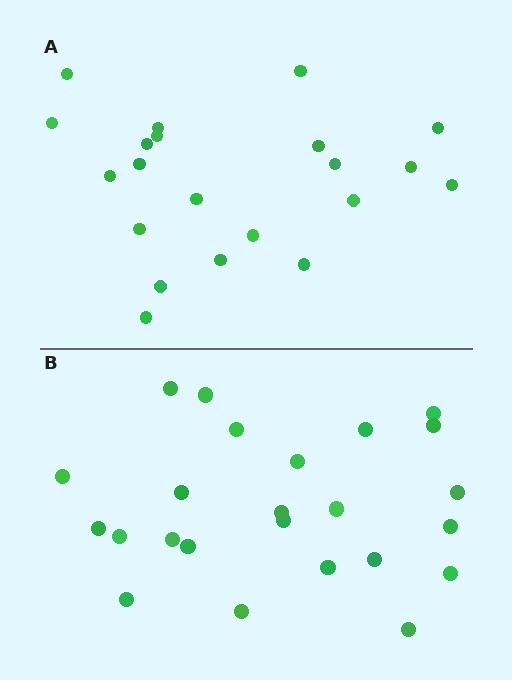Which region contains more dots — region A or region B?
Region B (the bottom region) has more dots.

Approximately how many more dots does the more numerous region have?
Region B has just a few more — roughly 2 or 3 more dots than region A.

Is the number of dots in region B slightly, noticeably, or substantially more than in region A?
Region B has only slightly more — the two regions are fairly close. The ratio is roughly 1.1 to 1.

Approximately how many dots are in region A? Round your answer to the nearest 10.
About 20 dots. (The exact count is 21, which rounds to 20.)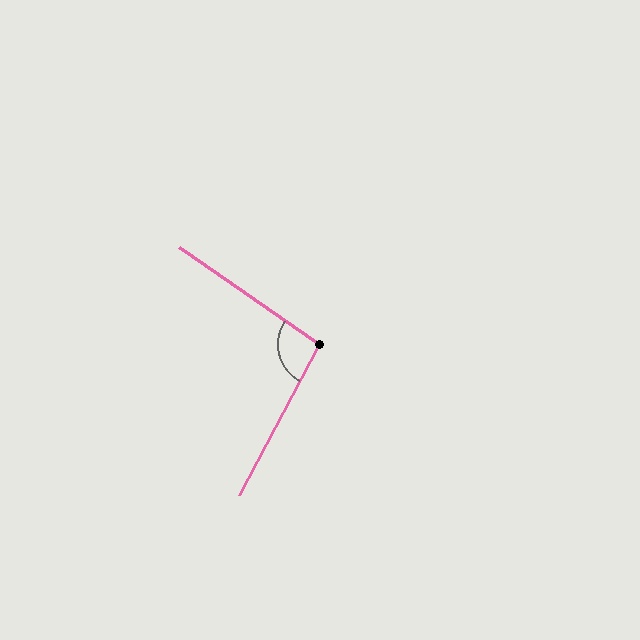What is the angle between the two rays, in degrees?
Approximately 97 degrees.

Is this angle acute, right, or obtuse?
It is obtuse.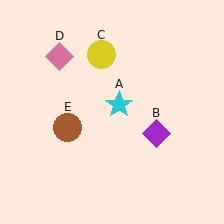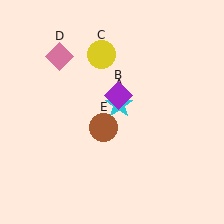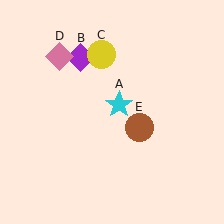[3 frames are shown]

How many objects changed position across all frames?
2 objects changed position: purple diamond (object B), brown circle (object E).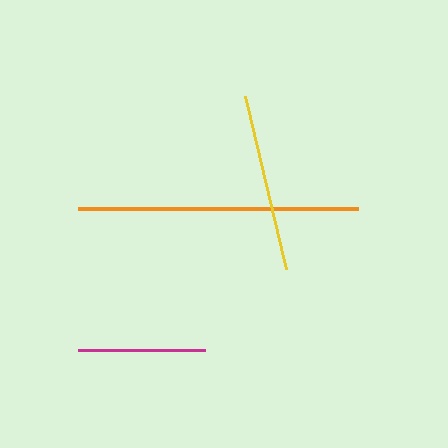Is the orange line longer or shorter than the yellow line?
The orange line is longer than the yellow line.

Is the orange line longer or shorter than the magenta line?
The orange line is longer than the magenta line.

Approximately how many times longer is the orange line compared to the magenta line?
The orange line is approximately 2.2 times the length of the magenta line.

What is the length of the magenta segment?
The magenta segment is approximately 127 pixels long.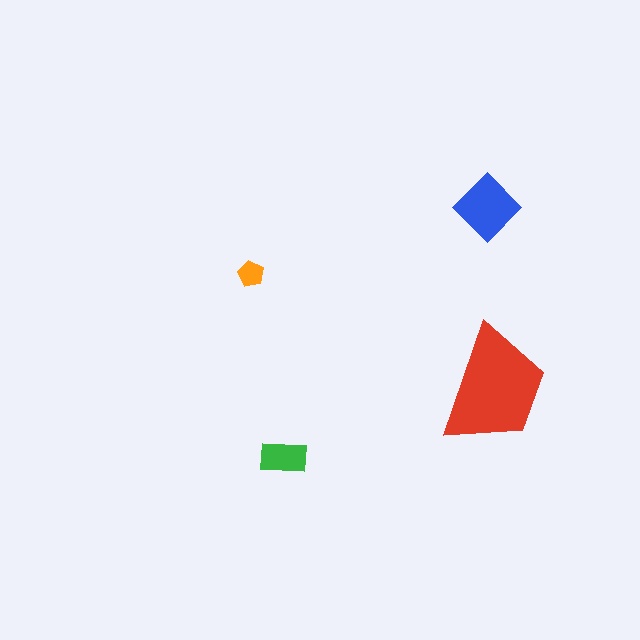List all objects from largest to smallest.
The red trapezoid, the blue diamond, the green rectangle, the orange pentagon.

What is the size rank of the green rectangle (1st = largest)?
3rd.